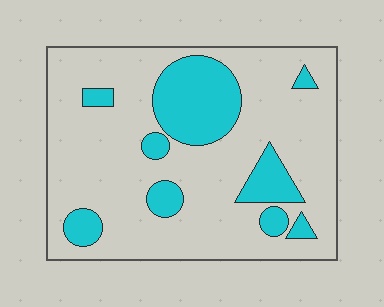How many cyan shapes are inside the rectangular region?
9.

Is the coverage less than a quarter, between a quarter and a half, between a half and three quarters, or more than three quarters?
Less than a quarter.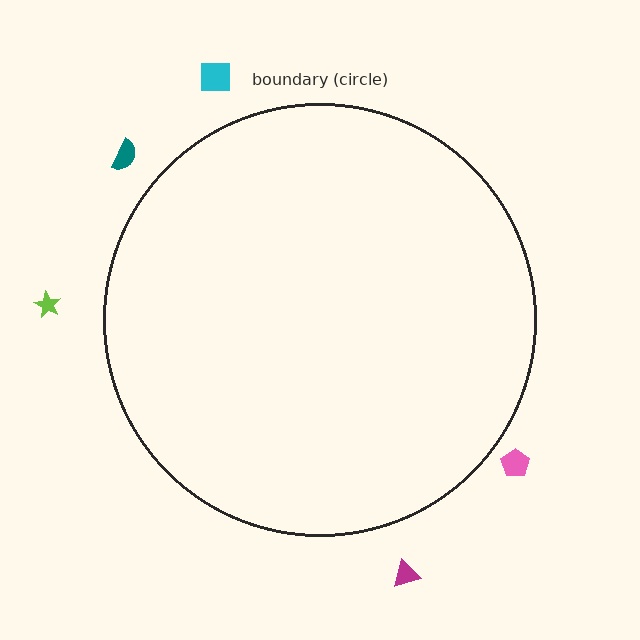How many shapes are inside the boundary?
0 inside, 5 outside.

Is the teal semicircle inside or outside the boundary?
Outside.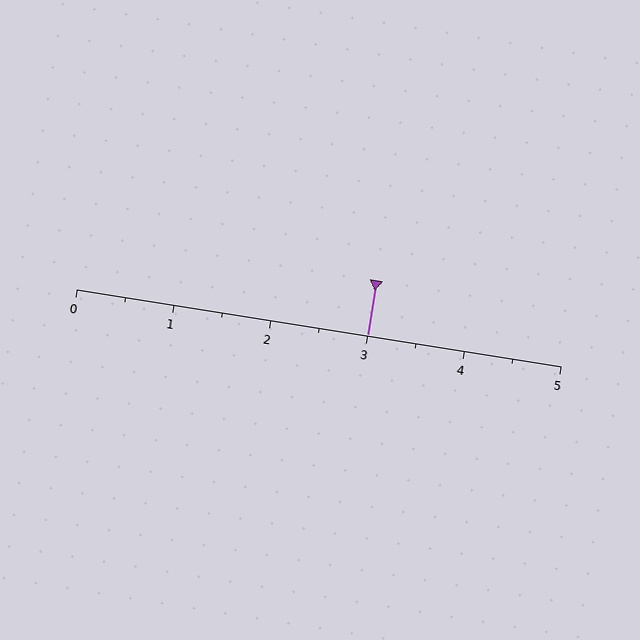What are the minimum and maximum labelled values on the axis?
The axis runs from 0 to 5.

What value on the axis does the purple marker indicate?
The marker indicates approximately 3.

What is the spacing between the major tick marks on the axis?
The major ticks are spaced 1 apart.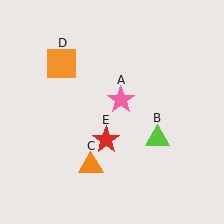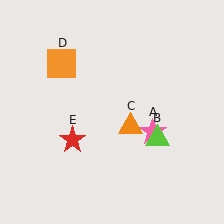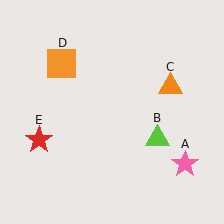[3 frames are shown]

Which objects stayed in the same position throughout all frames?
Lime triangle (object B) and orange square (object D) remained stationary.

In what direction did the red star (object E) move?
The red star (object E) moved left.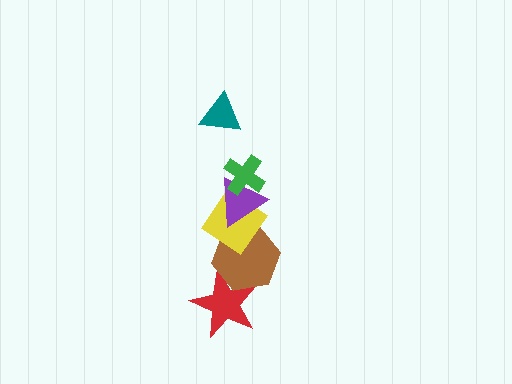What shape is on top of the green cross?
The teal triangle is on top of the green cross.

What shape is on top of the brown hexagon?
The yellow diamond is on top of the brown hexagon.